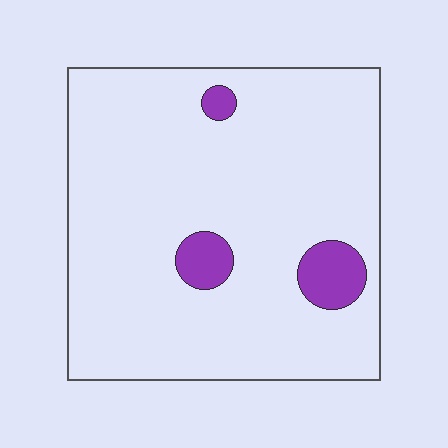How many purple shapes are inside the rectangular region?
3.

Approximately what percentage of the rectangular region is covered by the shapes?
Approximately 10%.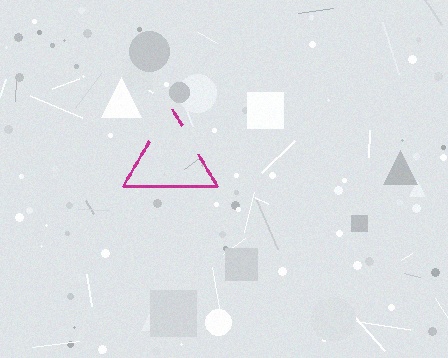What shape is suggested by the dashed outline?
The dashed outline suggests a triangle.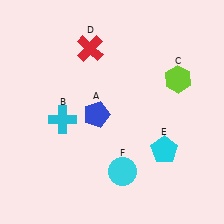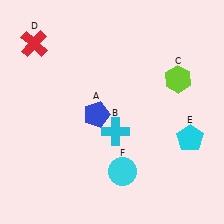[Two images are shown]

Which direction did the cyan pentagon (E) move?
The cyan pentagon (E) moved right.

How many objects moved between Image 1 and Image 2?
3 objects moved between the two images.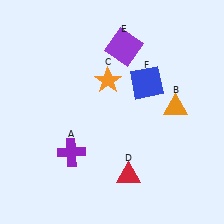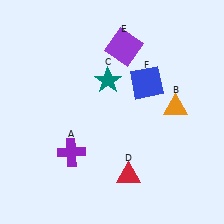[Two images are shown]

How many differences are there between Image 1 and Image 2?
There is 1 difference between the two images.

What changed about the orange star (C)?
In Image 1, C is orange. In Image 2, it changed to teal.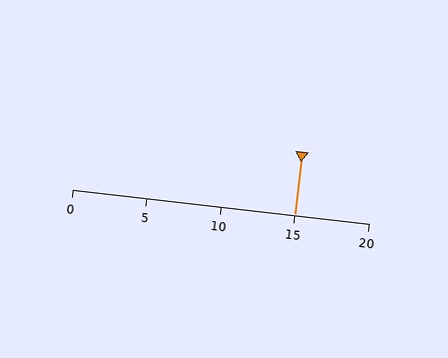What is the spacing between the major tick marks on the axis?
The major ticks are spaced 5 apart.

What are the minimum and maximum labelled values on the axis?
The axis runs from 0 to 20.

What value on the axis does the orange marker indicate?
The marker indicates approximately 15.